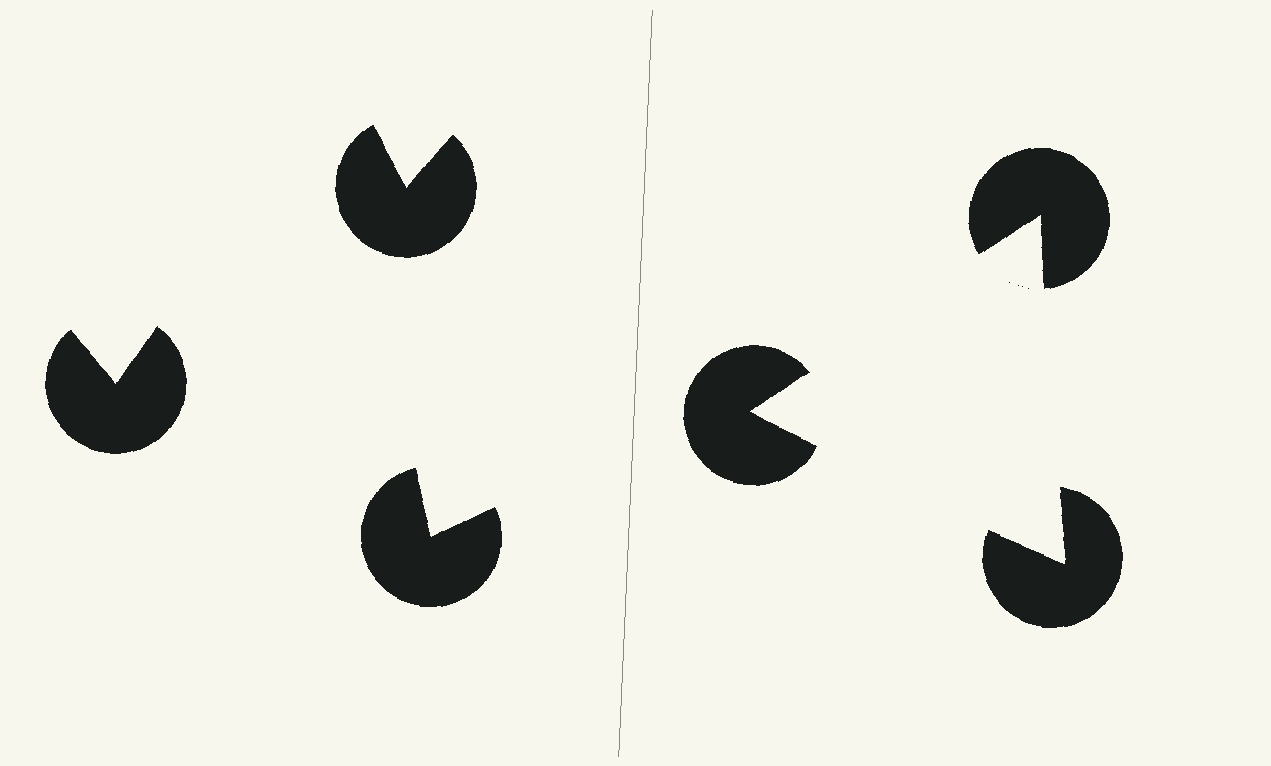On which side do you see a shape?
An illusory triangle appears on the right side. On the left side the wedge cuts are rotated, so no coherent shape forms.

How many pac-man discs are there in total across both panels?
6 — 3 on each side.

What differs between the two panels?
The pac-man discs are positioned identically on both sides; only the wedge orientations differ. On the right they align to a triangle; on the left they are misaligned.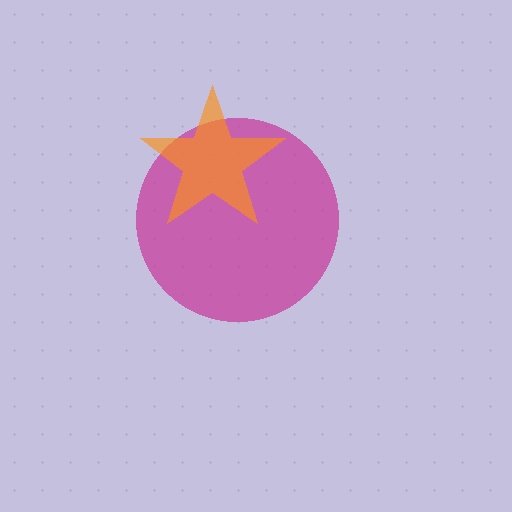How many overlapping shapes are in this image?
There are 2 overlapping shapes in the image.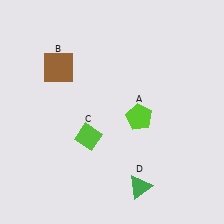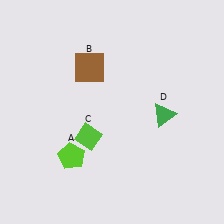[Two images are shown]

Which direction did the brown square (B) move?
The brown square (B) moved right.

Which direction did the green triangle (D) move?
The green triangle (D) moved up.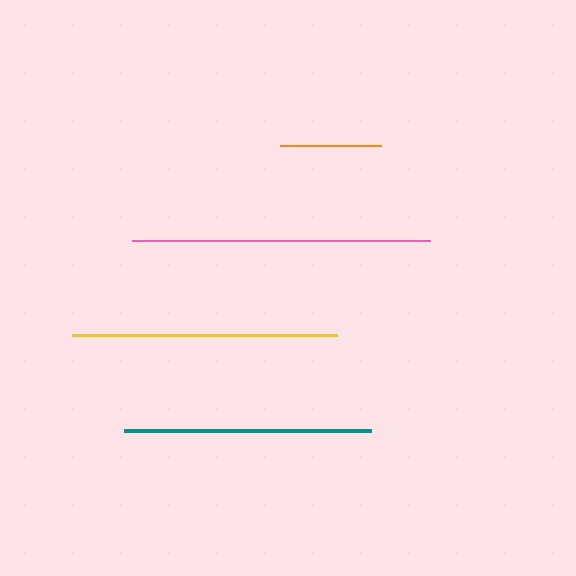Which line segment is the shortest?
The orange line is the shortest at approximately 101 pixels.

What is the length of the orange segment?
The orange segment is approximately 101 pixels long.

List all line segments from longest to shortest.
From longest to shortest: pink, yellow, teal, orange.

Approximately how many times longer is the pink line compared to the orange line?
The pink line is approximately 2.9 times the length of the orange line.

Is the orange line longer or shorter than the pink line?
The pink line is longer than the orange line.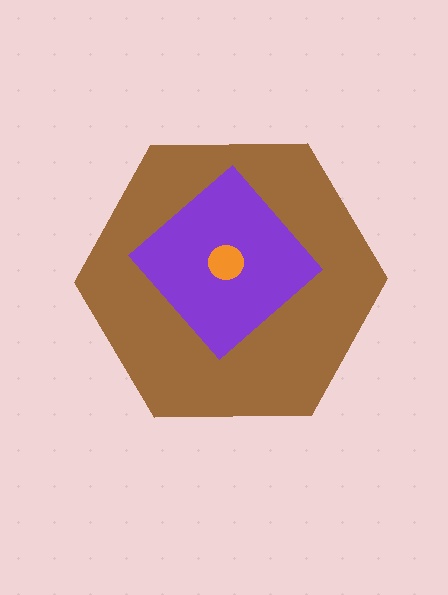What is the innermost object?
The orange circle.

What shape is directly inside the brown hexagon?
The purple diamond.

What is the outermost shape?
The brown hexagon.